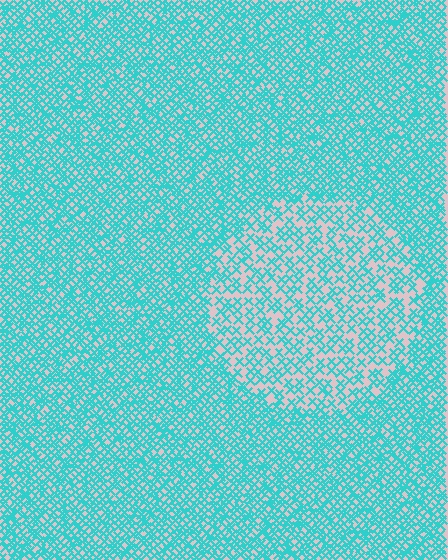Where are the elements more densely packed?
The elements are more densely packed outside the circle boundary.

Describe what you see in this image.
The image contains small cyan elements arranged at two different densities. A circle-shaped region is visible where the elements are less densely packed than the surrounding area.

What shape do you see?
I see a circle.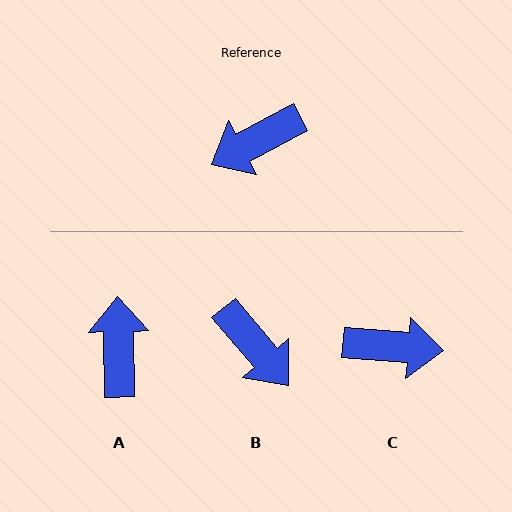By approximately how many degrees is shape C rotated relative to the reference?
Approximately 148 degrees counter-clockwise.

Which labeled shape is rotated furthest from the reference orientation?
C, about 148 degrees away.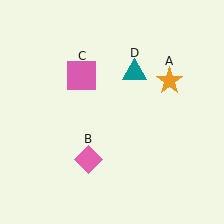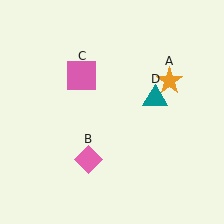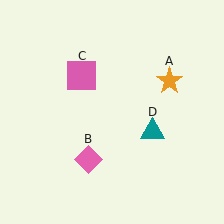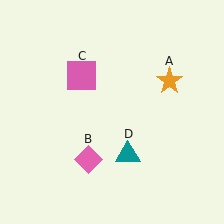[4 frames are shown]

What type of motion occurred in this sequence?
The teal triangle (object D) rotated clockwise around the center of the scene.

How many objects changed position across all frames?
1 object changed position: teal triangle (object D).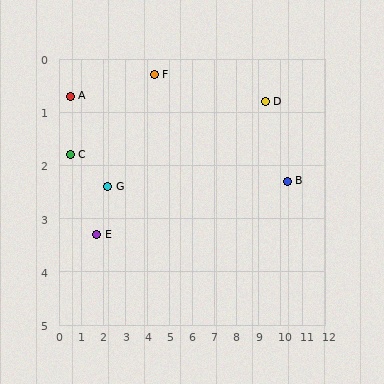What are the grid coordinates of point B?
Point B is at approximately (10.3, 2.3).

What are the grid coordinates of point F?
Point F is at approximately (4.3, 0.3).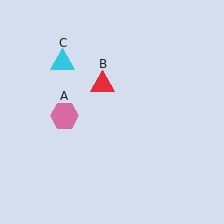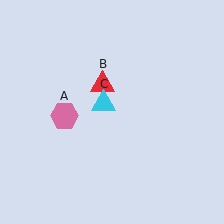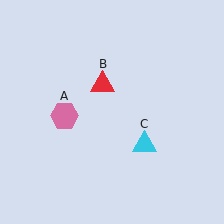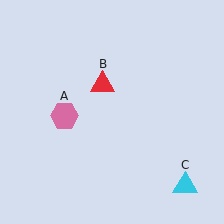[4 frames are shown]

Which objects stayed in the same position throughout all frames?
Pink hexagon (object A) and red triangle (object B) remained stationary.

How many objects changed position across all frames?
1 object changed position: cyan triangle (object C).